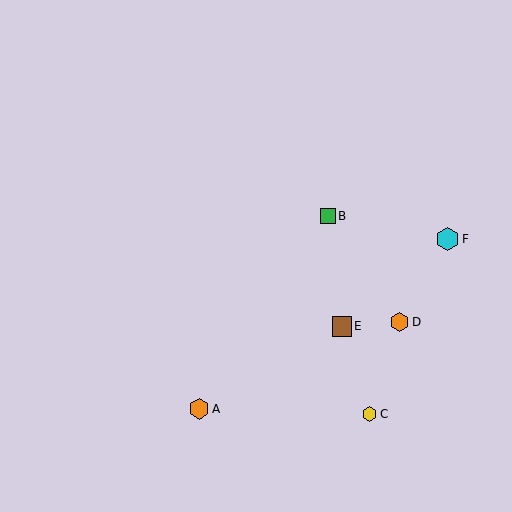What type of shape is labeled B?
Shape B is a green square.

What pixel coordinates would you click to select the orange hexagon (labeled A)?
Click at (199, 409) to select the orange hexagon A.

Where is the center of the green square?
The center of the green square is at (328, 216).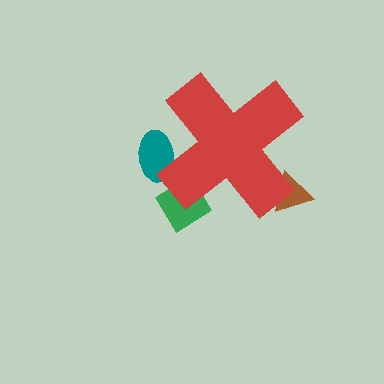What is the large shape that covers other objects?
A red cross.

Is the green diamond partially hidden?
Yes, the green diamond is partially hidden behind the red cross.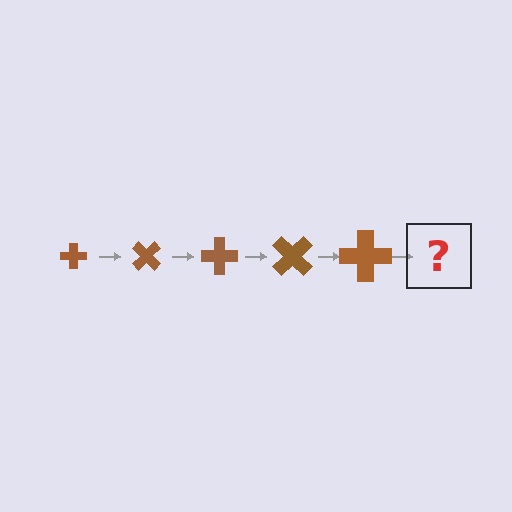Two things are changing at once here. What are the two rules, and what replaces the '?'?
The two rules are that the cross grows larger each step and it rotates 45 degrees each step. The '?' should be a cross, larger than the previous one and rotated 225 degrees from the start.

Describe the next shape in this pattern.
It should be a cross, larger than the previous one and rotated 225 degrees from the start.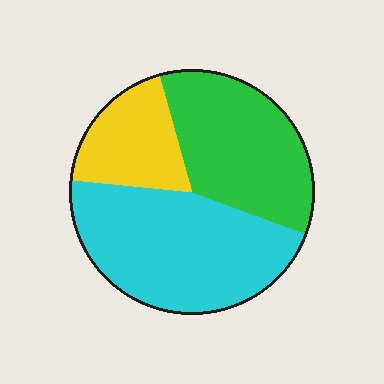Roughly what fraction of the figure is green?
Green takes up between a third and a half of the figure.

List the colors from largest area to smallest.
From largest to smallest: cyan, green, yellow.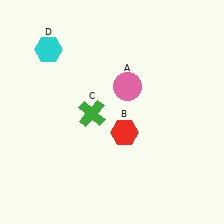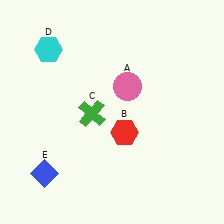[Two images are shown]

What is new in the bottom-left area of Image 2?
A blue diamond (E) was added in the bottom-left area of Image 2.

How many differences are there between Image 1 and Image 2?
There is 1 difference between the two images.